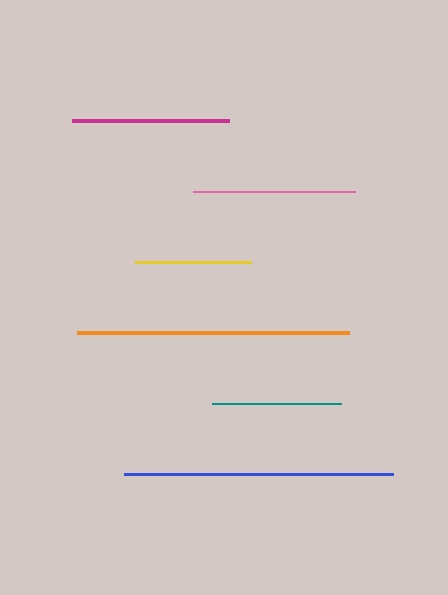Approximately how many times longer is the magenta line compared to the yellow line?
The magenta line is approximately 1.4 times the length of the yellow line.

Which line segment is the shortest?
The yellow line is the shortest at approximately 116 pixels.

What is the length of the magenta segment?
The magenta segment is approximately 157 pixels long.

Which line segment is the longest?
The orange line is the longest at approximately 272 pixels.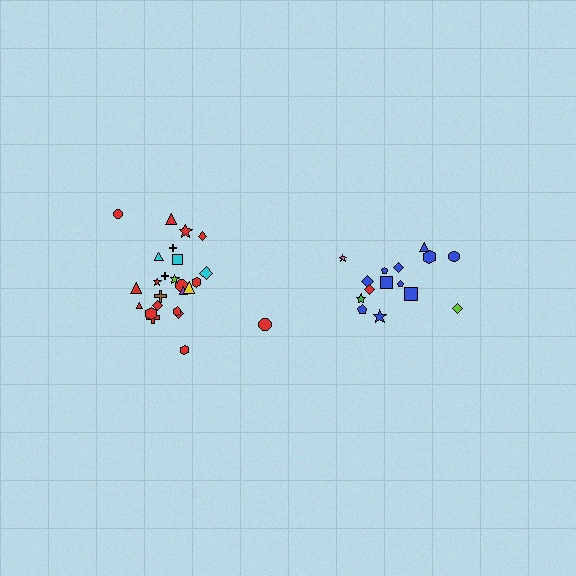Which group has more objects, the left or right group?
The left group.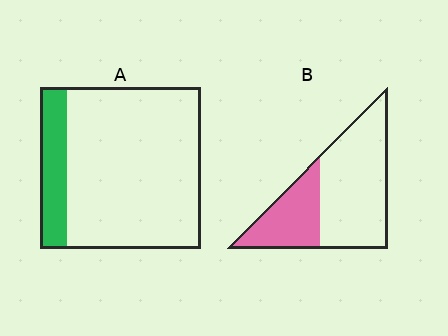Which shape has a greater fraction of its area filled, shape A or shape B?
Shape B.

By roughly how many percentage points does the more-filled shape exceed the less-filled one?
By roughly 15 percentage points (B over A).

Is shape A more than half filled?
No.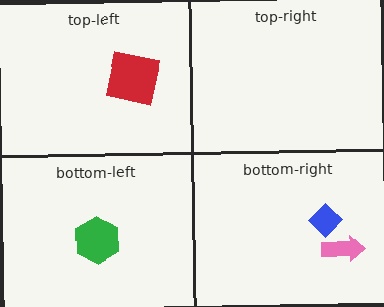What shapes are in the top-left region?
The red square.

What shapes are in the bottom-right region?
The blue diamond, the pink arrow.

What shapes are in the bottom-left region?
The green hexagon.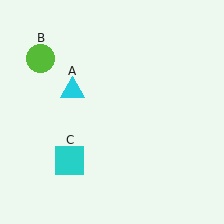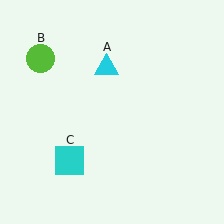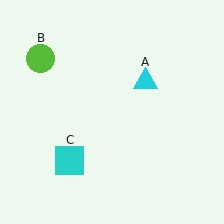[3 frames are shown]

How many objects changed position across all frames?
1 object changed position: cyan triangle (object A).